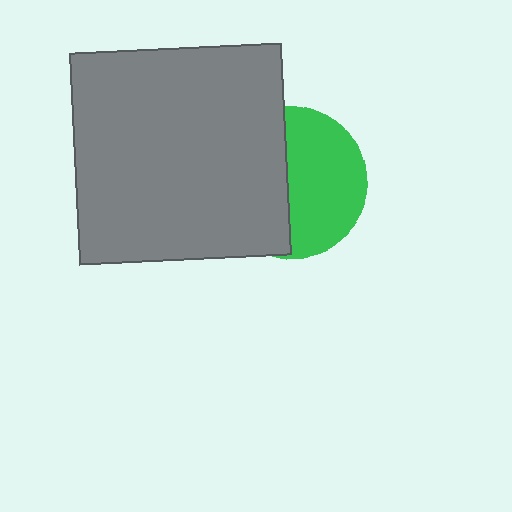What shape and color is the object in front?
The object in front is a gray square.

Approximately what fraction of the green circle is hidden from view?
Roughly 47% of the green circle is hidden behind the gray square.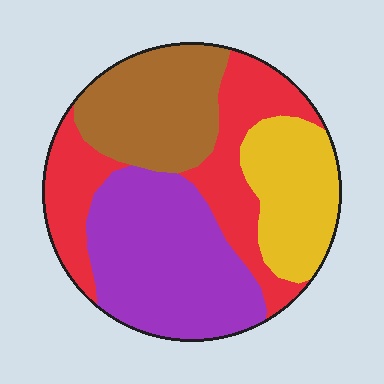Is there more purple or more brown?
Purple.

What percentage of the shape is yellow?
Yellow takes up about one sixth (1/6) of the shape.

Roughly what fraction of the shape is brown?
Brown takes up about one fifth (1/5) of the shape.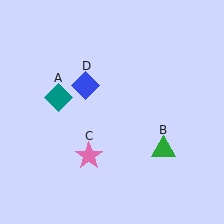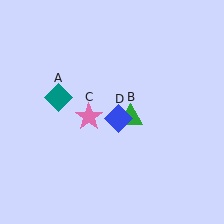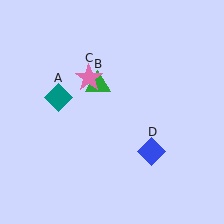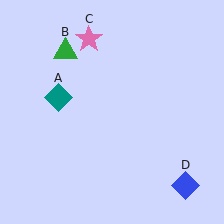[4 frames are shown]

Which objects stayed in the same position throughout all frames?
Teal diamond (object A) remained stationary.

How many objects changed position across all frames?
3 objects changed position: green triangle (object B), pink star (object C), blue diamond (object D).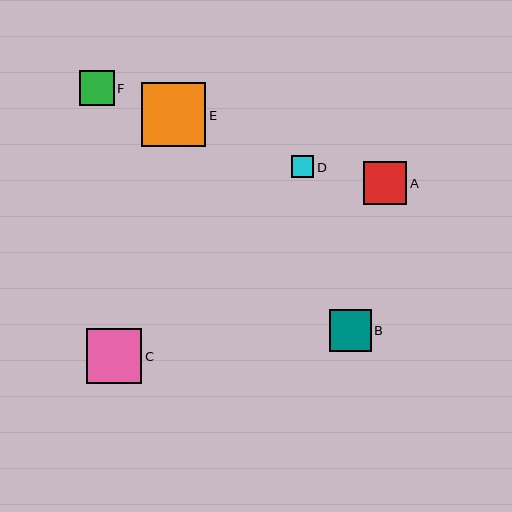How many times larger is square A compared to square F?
Square A is approximately 1.2 times the size of square F.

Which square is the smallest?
Square D is the smallest with a size of approximately 22 pixels.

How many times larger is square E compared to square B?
Square E is approximately 1.5 times the size of square B.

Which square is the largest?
Square E is the largest with a size of approximately 64 pixels.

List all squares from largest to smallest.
From largest to smallest: E, C, A, B, F, D.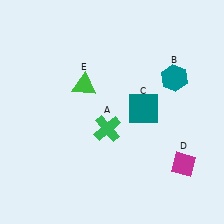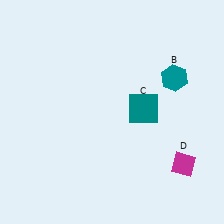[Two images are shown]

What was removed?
The green triangle (E), the green cross (A) were removed in Image 2.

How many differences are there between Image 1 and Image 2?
There are 2 differences between the two images.